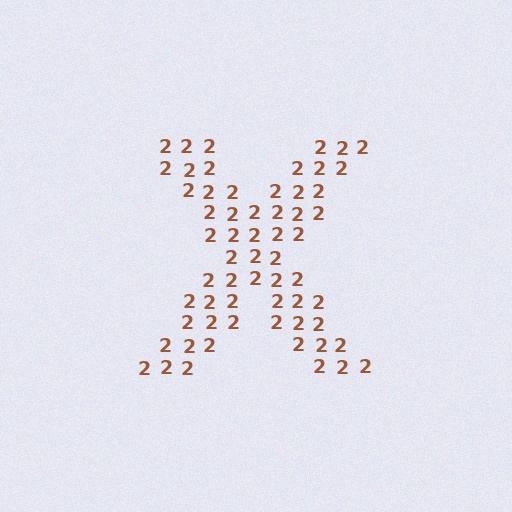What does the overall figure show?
The overall figure shows the letter X.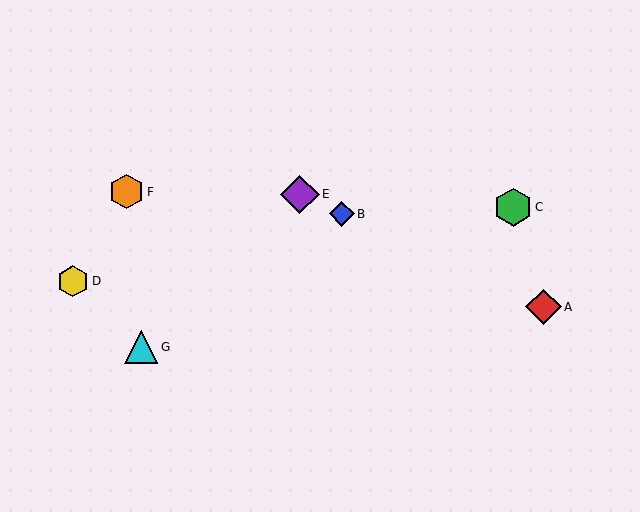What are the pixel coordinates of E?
Object E is at (300, 194).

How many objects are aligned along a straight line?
3 objects (A, B, E) are aligned along a straight line.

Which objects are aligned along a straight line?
Objects A, B, E are aligned along a straight line.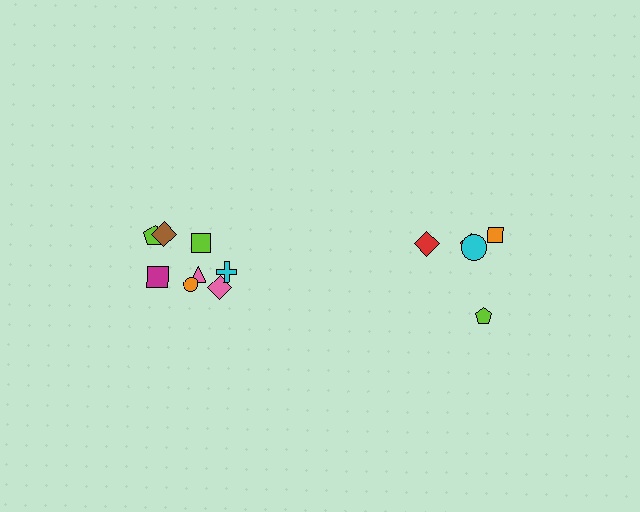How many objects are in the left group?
There are 8 objects.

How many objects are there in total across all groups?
There are 13 objects.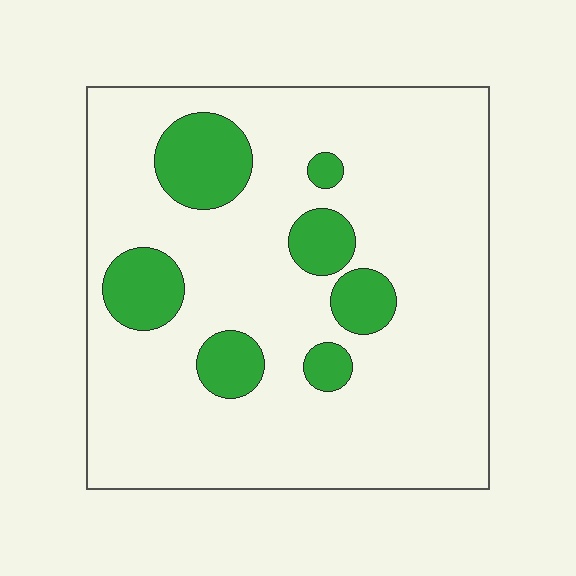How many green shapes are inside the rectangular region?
7.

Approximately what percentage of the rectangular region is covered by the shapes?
Approximately 15%.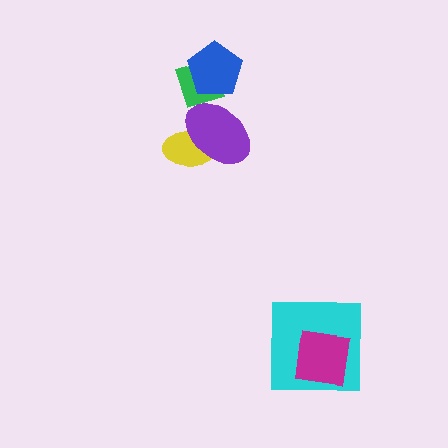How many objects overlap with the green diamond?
2 objects overlap with the green diamond.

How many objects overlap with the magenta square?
1 object overlaps with the magenta square.